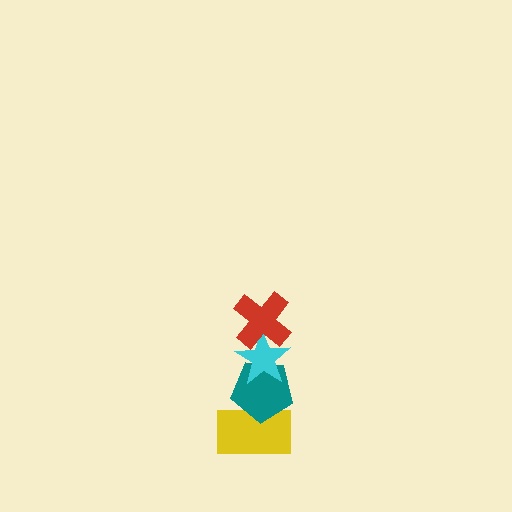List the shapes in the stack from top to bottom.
From top to bottom: the red cross, the cyan star, the teal pentagon, the yellow rectangle.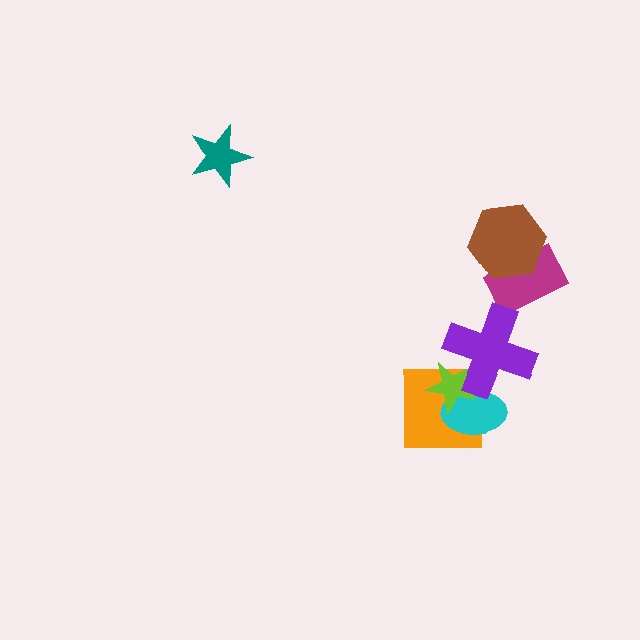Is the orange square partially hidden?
Yes, it is partially covered by another shape.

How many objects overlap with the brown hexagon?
1 object overlaps with the brown hexagon.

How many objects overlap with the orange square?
3 objects overlap with the orange square.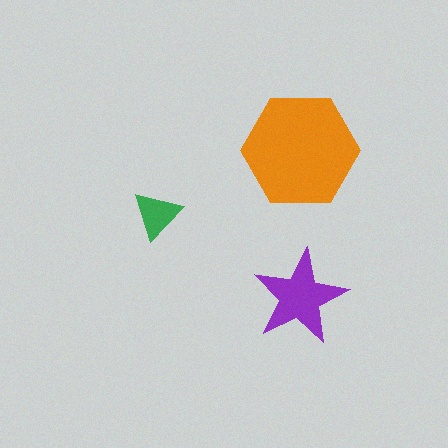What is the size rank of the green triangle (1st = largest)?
3rd.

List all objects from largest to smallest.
The orange hexagon, the purple star, the green triangle.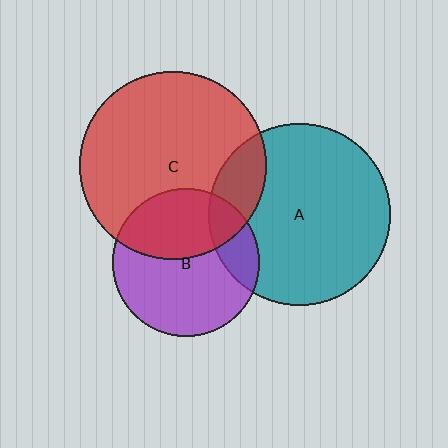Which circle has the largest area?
Circle C (red).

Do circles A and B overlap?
Yes.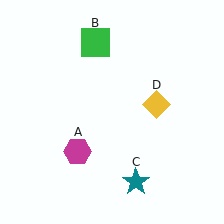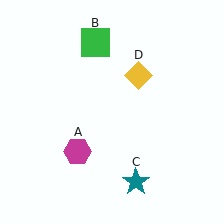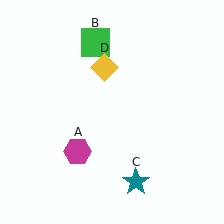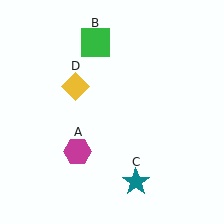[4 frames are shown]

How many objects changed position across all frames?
1 object changed position: yellow diamond (object D).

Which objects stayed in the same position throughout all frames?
Magenta hexagon (object A) and green square (object B) and teal star (object C) remained stationary.